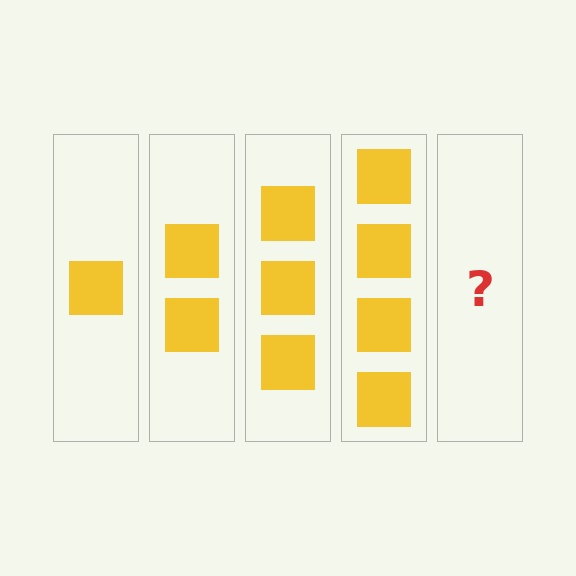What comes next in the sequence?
The next element should be 5 squares.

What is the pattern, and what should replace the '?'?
The pattern is that each step adds one more square. The '?' should be 5 squares.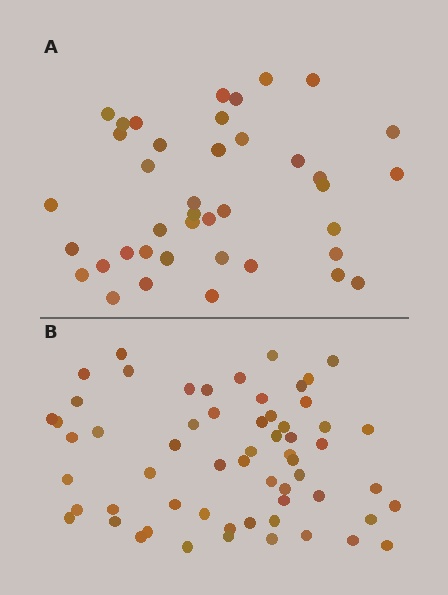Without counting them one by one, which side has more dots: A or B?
Region B (the bottom region) has more dots.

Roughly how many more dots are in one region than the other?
Region B has approximately 20 more dots than region A.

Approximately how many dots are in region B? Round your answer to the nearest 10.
About 60 dots.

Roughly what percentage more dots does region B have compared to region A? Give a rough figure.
About 50% more.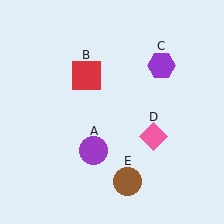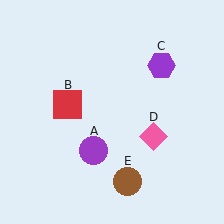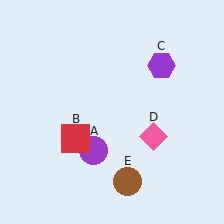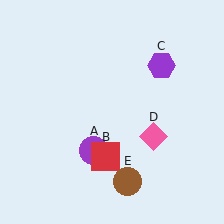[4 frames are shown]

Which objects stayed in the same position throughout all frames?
Purple circle (object A) and purple hexagon (object C) and pink diamond (object D) and brown circle (object E) remained stationary.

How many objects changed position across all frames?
1 object changed position: red square (object B).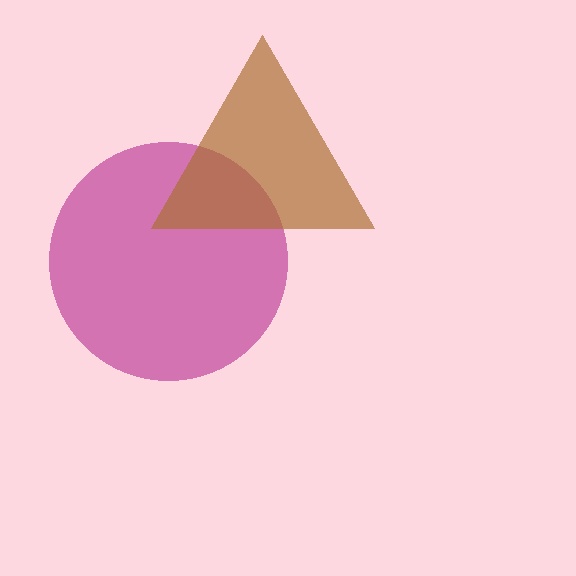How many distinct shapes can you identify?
There are 2 distinct shapes: a magenta circle, a brown triangle.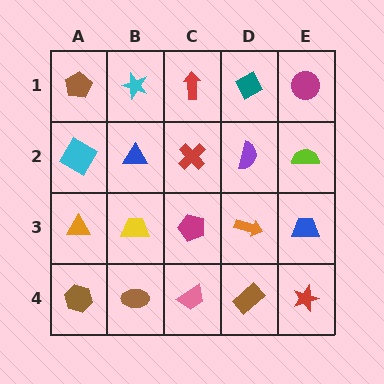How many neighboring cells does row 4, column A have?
2.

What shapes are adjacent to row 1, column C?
A red cross (row 2, column C), a cyan star (row 1, column B), a teal diamond (row 1, column D).